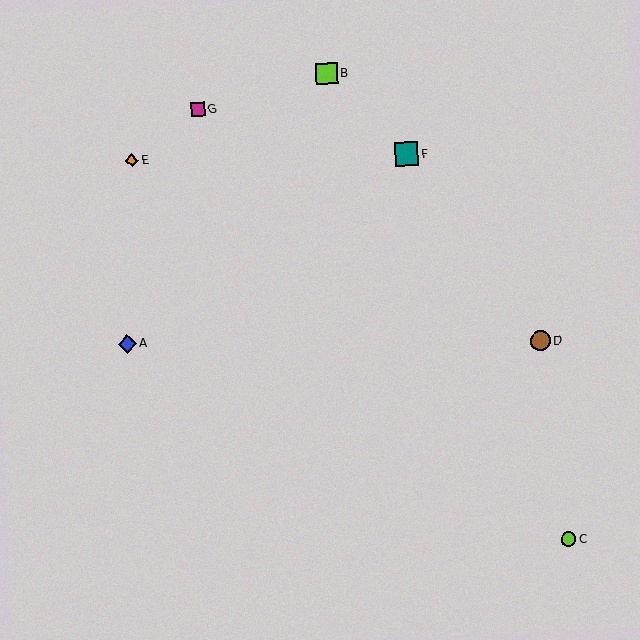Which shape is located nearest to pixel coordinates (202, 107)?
The magenta square (labeled G) at (198, 109) is nearest to that location.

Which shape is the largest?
The teal square (labeled F) is the largest.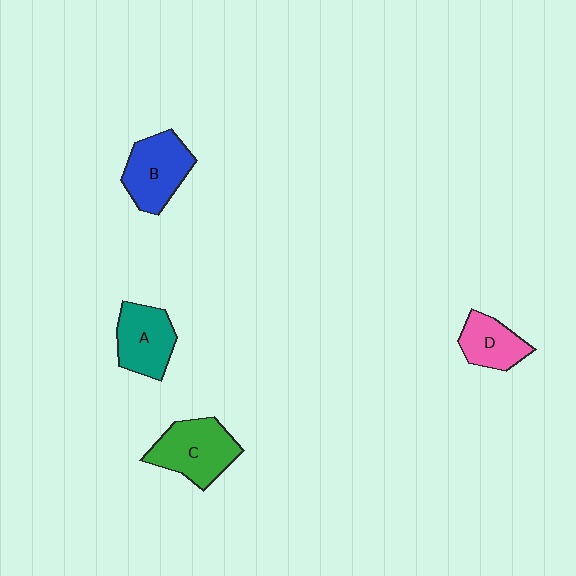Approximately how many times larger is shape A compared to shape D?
Approximately 1.3 times.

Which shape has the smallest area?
Shape D (pink).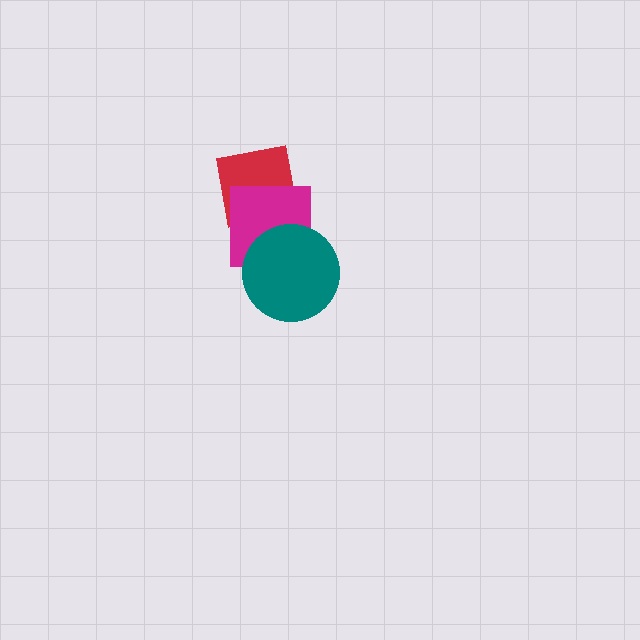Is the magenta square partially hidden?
Yes, it is partially covered by another shape.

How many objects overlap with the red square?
1 object overlaps with the red square.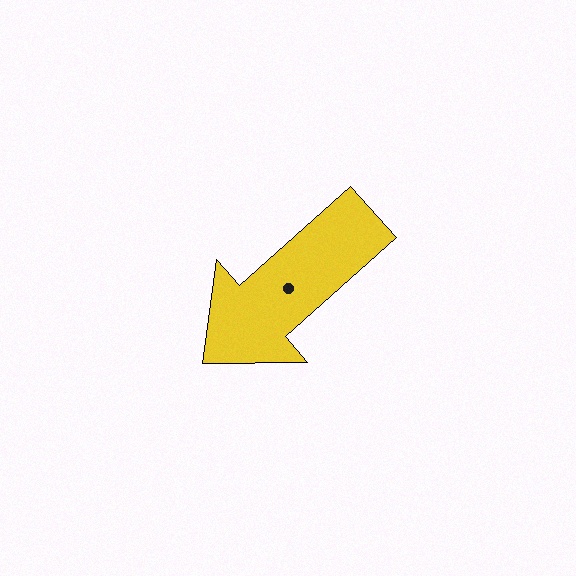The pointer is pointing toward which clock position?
Roughly 8 o'clock.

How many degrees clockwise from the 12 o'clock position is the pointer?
Approximately 228 degrees.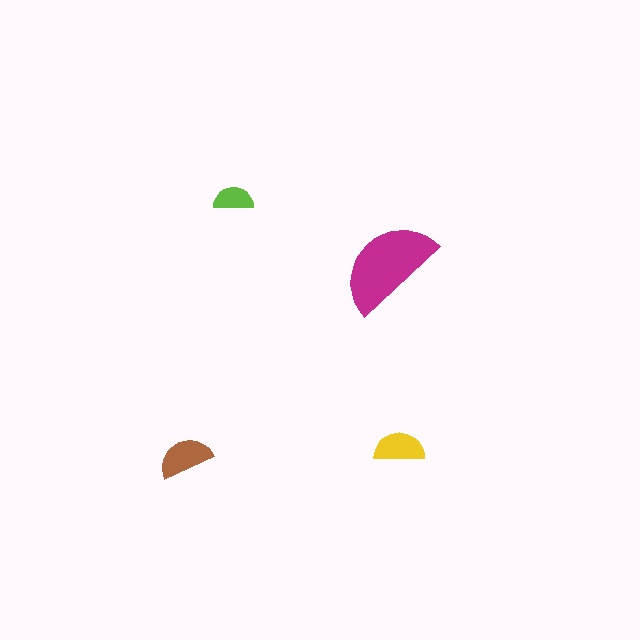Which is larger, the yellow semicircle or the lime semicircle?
The yellow one.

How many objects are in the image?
There are 4 objects in the image.